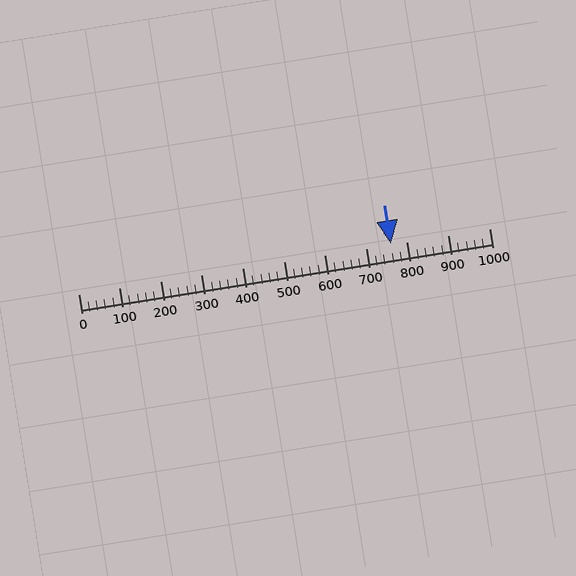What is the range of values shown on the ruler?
The ruler shows values from 0 to 1000.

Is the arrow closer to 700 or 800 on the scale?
The arrow is closer to 800.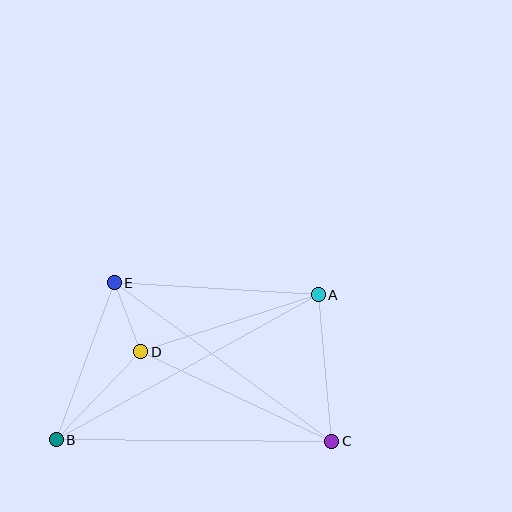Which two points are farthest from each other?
Points A and B are farthest from each other.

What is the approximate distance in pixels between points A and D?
The distance between A and D is approximately 186 pixels.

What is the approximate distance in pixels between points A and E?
The distance between A and E is approximately 204 pixels.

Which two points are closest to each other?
Points D and E are closest to each other.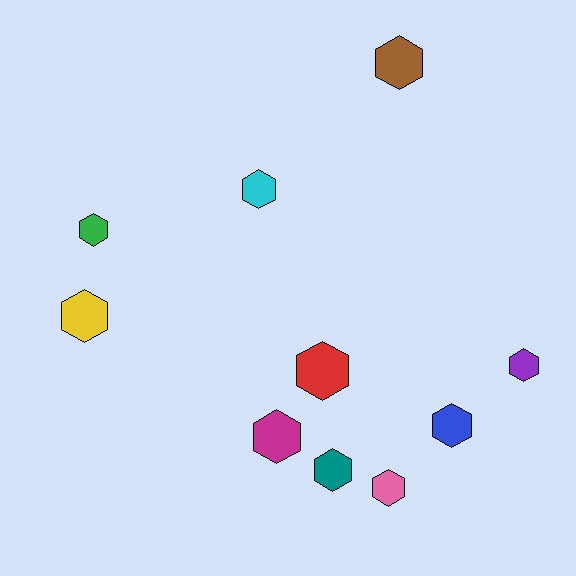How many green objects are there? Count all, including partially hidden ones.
There is 1 green object.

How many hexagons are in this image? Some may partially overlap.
There are 10 hexagons.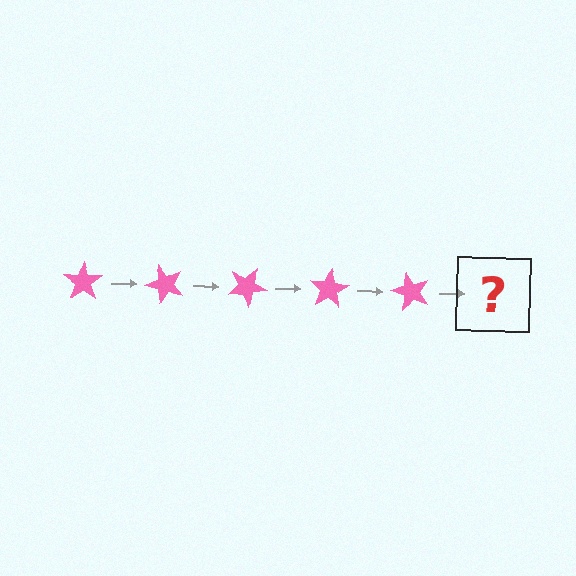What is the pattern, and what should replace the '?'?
The pattern is that the star rotates 50 degrees each step. The '?' should be a pink star rotated 250 degrees.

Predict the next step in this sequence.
The next step is a pink star rotated 250 degrees.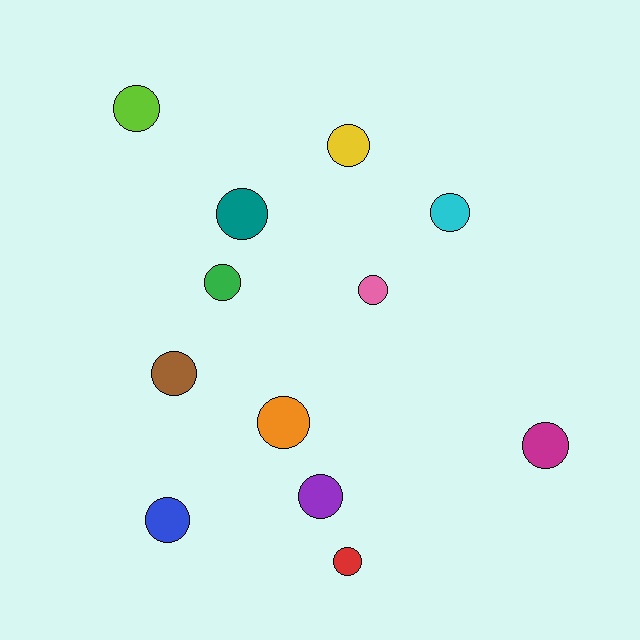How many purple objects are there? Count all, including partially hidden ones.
There is 1 purple object.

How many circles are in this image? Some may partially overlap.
There are 12 circles.